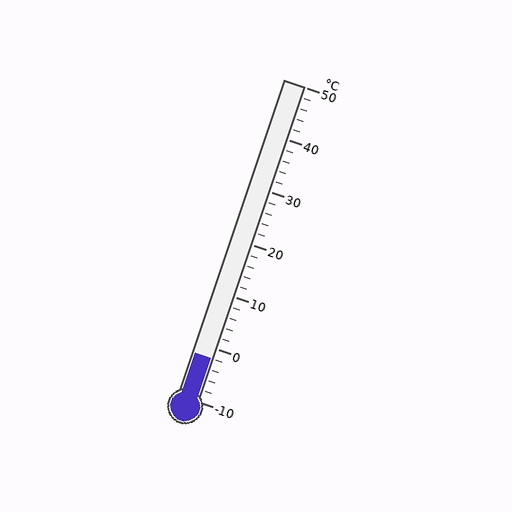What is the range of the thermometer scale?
The thermometer scale ranges from -10°C to 50°C.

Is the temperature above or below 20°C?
The temperature is below 20°C.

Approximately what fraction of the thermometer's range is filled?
The thermometer is filled to approximately 15% of its range.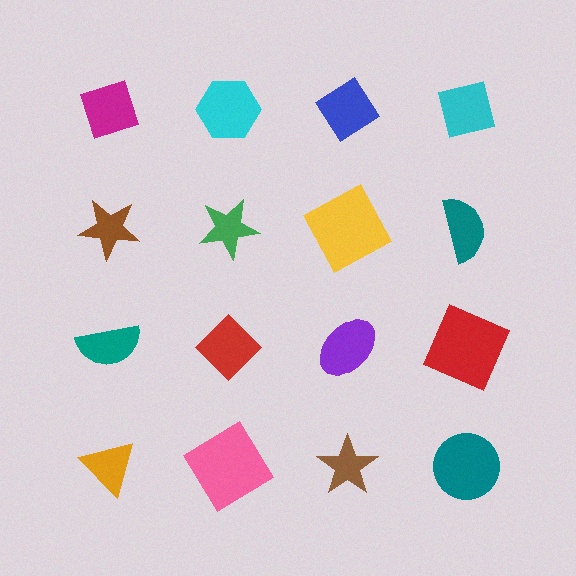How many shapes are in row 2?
4 shapes.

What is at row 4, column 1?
An orange triangle.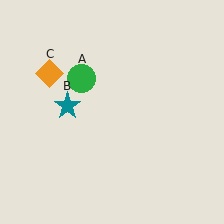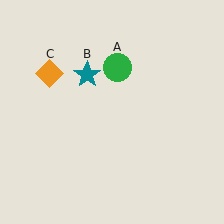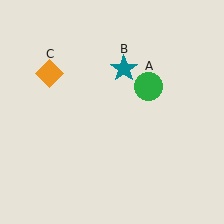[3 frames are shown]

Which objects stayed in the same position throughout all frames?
Orange diamond (object C) remained stationary.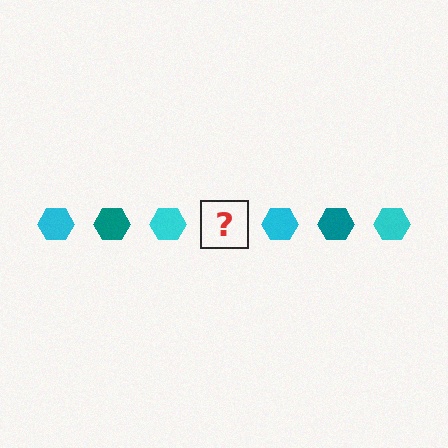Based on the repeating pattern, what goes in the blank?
The blank should be a teal hexagon.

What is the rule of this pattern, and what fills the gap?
The rule is that the pattern cycles through cyan, teal hexagons. The gap should be filled with a teal hexagon.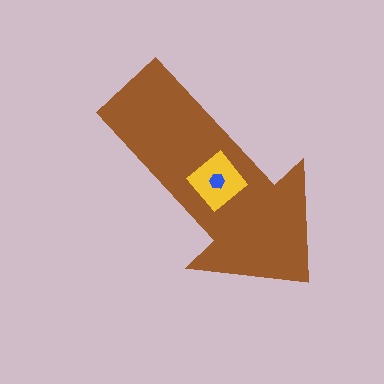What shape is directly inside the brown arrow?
The yellow diamond.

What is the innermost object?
The blue hexagon.